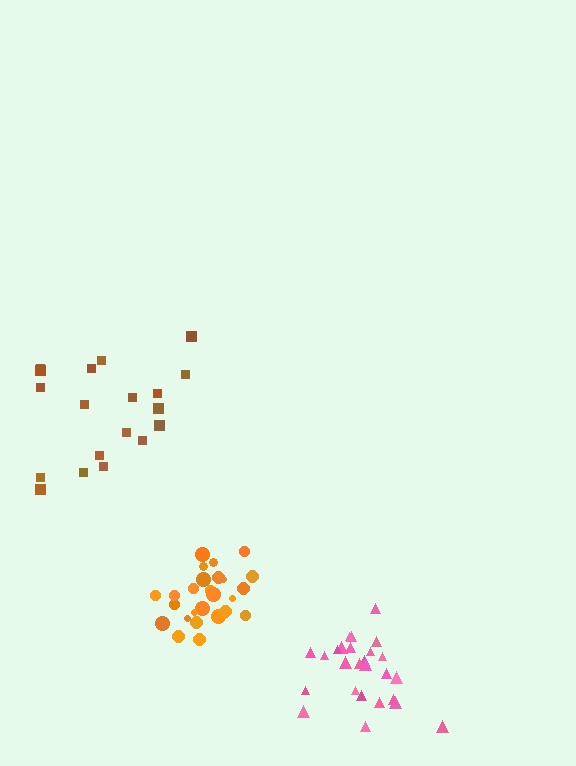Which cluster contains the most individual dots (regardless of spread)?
Orange (27).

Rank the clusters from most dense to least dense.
orange, pink, brown.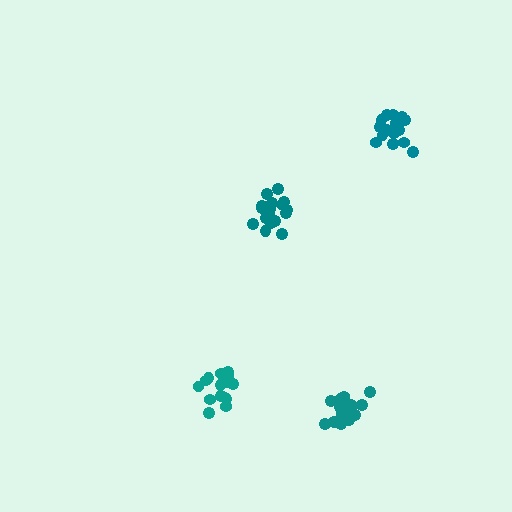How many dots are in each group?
Group 1: 16 dots, Group 2: 17 dots, Group 3: 15 dots, Group 4: 21 dots (69 total).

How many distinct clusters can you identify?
There are 4 distinct clusters.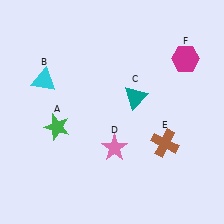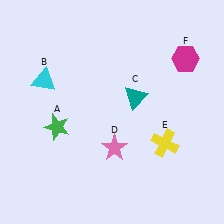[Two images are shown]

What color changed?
The cross (E) changed from brown in Image 1 to yellow in Image 2.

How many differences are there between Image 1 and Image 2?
There is 1 difference between the two images.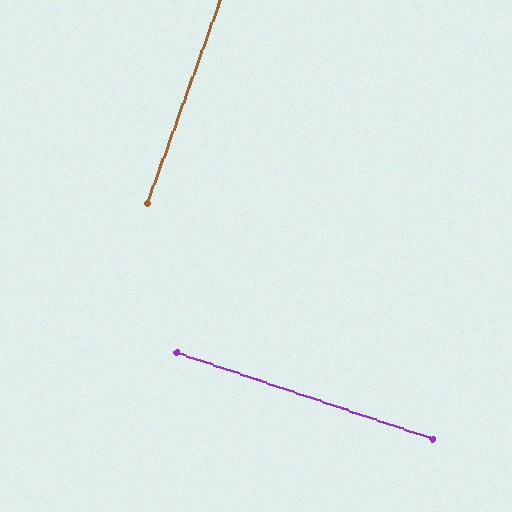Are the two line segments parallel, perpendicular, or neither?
Perpendicular — they meet at approximately 89°.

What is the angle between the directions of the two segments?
Approximately 89 degrees.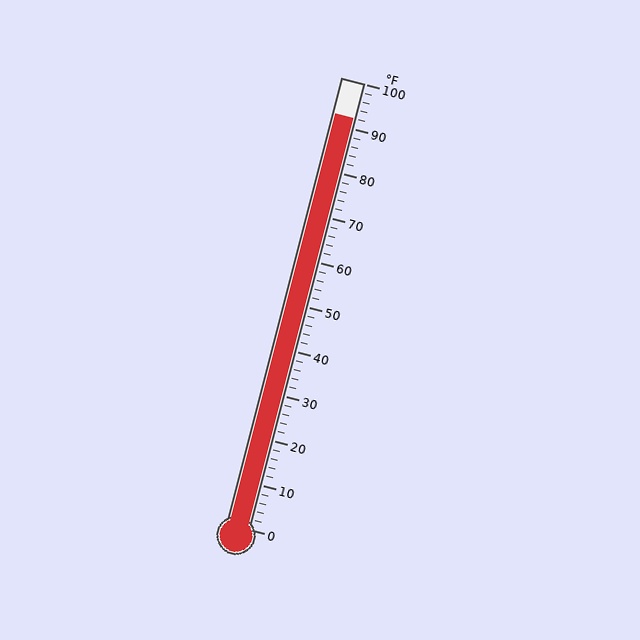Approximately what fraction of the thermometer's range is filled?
The thermometer is filled to approximately 90% of its range.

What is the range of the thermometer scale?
The thermometer scale ranges from 0°F to 100°F.